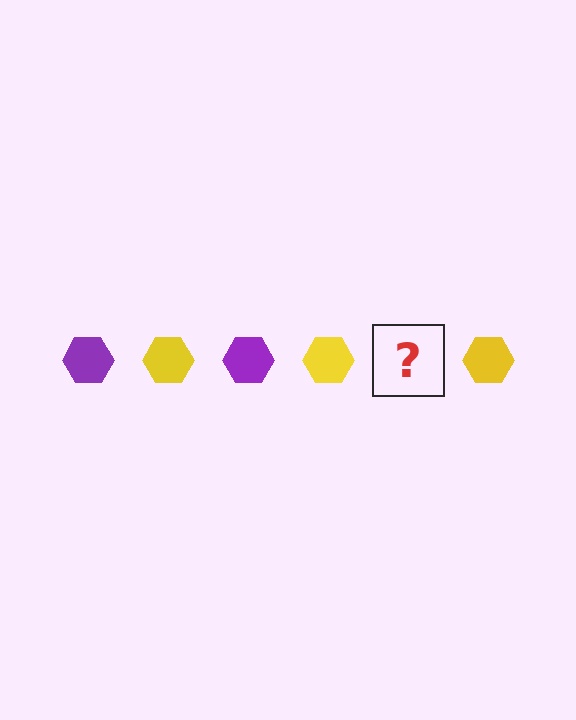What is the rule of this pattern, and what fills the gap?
The rule is that the pattern cycles through purple, yellow hexagons. The gap should be filled with a purple hexagon.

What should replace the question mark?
The question mark should be replaced with a purple hexagon.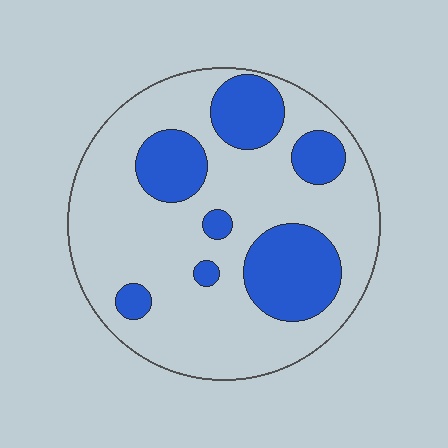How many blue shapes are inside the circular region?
7.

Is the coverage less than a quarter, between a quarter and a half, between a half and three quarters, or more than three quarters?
Between a quarter and a half.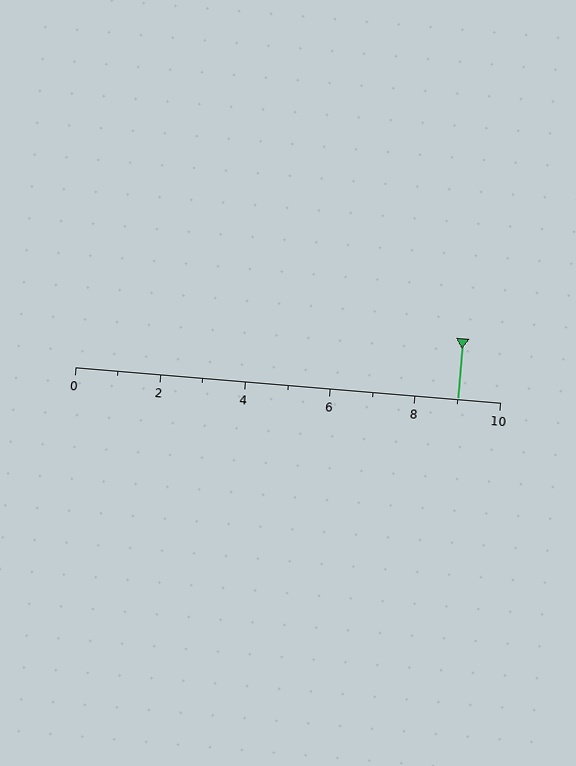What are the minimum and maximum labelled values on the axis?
The axis runs from 0 to 10.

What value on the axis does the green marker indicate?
The marker indicates approximately 9.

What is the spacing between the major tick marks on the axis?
The major ticks are spaced 2 apart.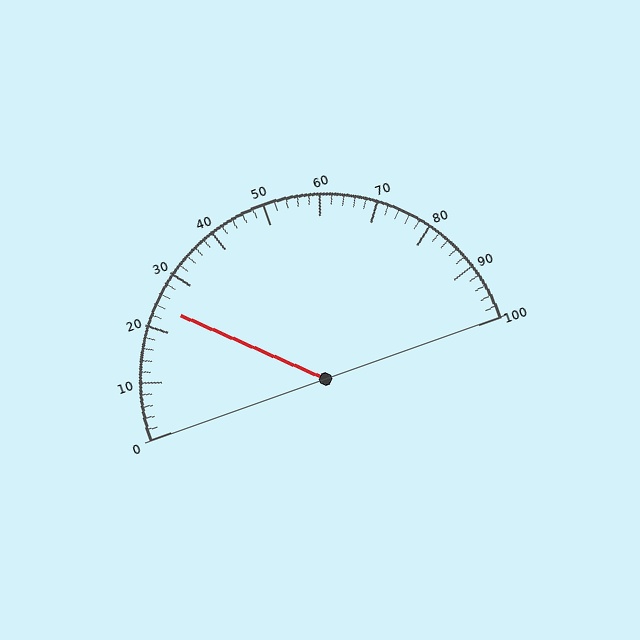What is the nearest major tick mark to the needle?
The nearest major tick mark is 20.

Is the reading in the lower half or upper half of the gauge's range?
The reading is in the lower half of the range (0 to 100).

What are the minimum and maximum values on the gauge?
The gauge ranges from 0 to 100.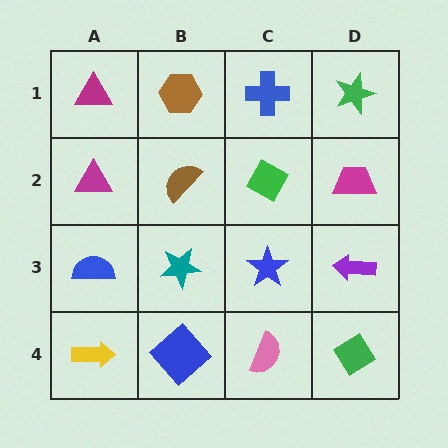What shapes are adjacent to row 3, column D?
A magenta trapezoid (row 2, column D), a green diamond (row 4, column D), a blue star (row 3, column C).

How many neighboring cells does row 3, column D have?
3.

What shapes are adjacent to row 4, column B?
A teal star (row 3, column B), a yellow arrow (row 4, column A), a pink semicircle (row 4, column C).